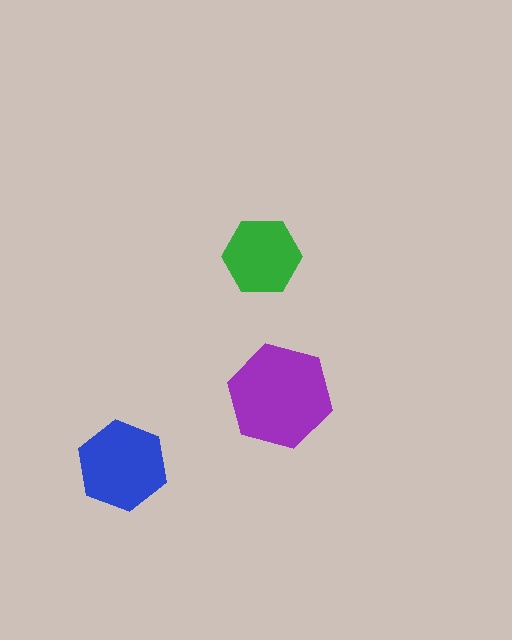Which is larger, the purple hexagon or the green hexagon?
The purple one.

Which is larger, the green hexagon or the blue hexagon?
The blue one.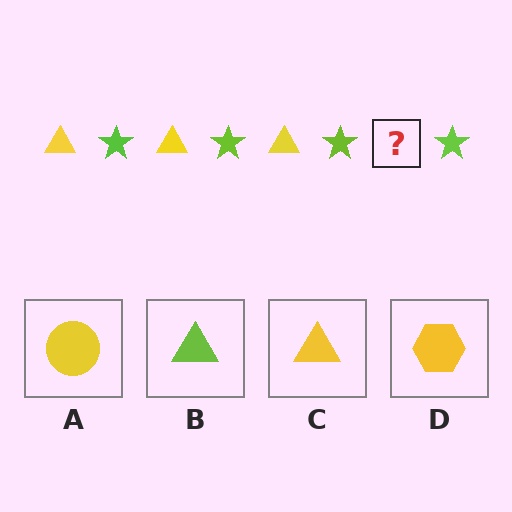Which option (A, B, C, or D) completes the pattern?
C.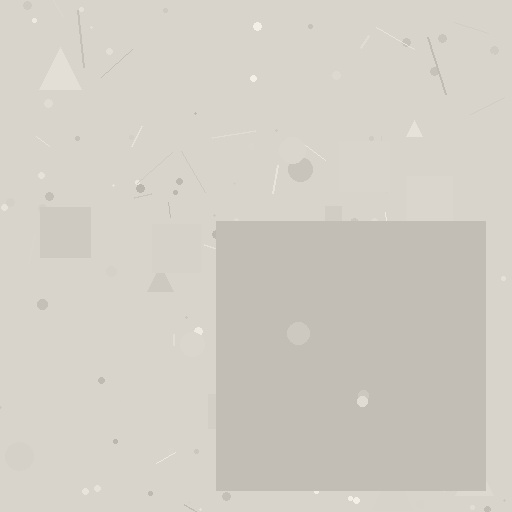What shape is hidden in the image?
A square is hidden in the image.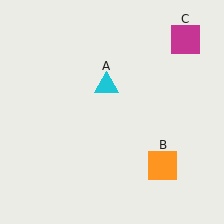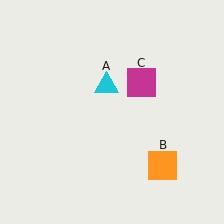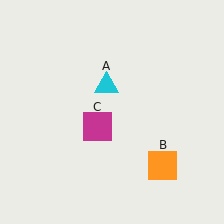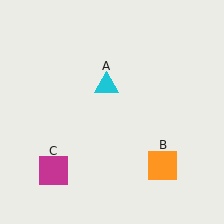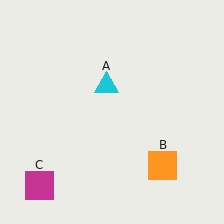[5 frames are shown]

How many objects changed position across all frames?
1 object changed position: magenta square (object C).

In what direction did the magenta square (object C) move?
The magenta square (object C) moved down and to the left.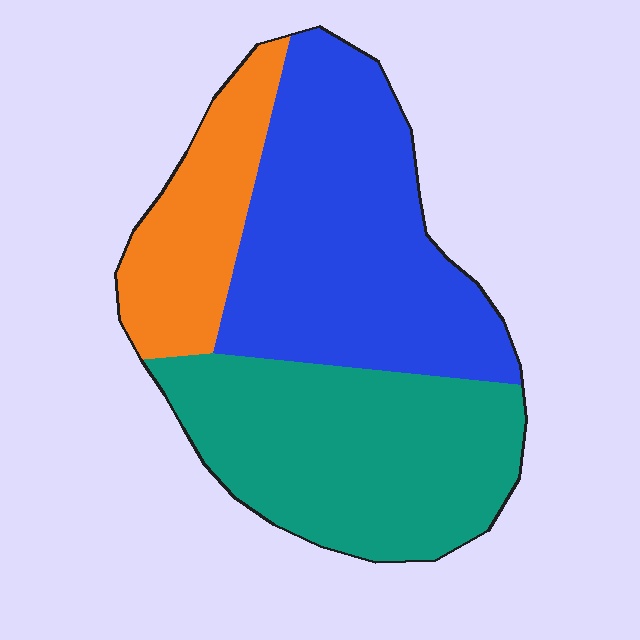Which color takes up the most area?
Blue, at roughly 45%.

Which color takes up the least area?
Orange, at roughly 20%.